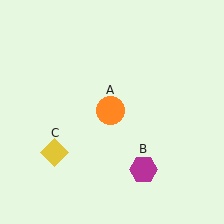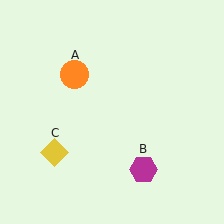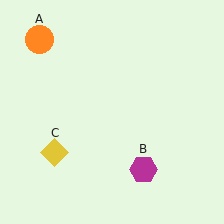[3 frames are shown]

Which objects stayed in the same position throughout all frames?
Magenta hexagon (object B) and yellow diamond (object C) remained stationary.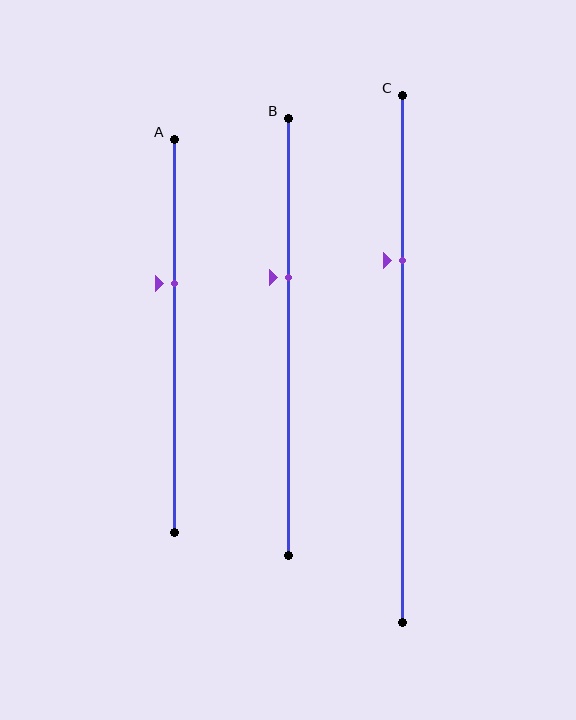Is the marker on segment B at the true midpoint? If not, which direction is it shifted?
No, the marker on segment B is shifted upward by about 14% of the segment length.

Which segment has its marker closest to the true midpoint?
Segment A has its marker closest to the true midpoint.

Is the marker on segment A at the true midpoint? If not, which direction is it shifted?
No, the marker on segment A is shifted upward by about 13% of the segment length.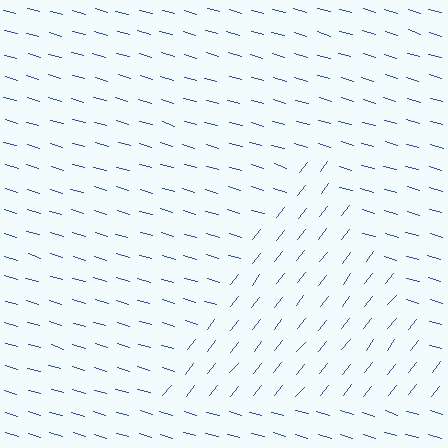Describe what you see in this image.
The image is filled with small blue line segments. A triangle region in the image has lines oriented differently from the surrounding lines, creating a visible texture boundary.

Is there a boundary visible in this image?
Yes, there is a texture boundary formed by a change in line orientation.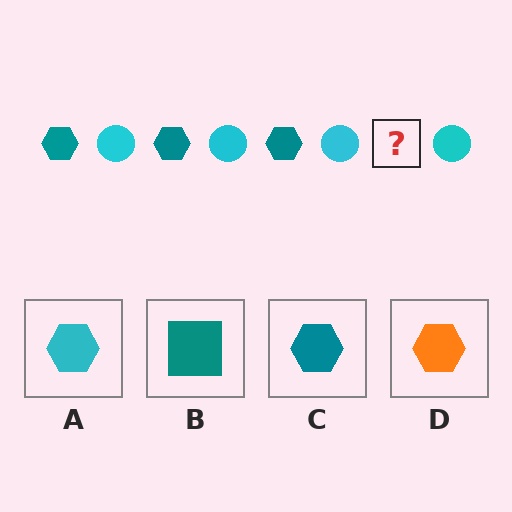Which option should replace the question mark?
Option C.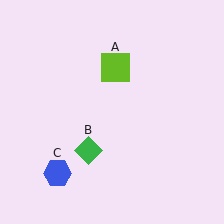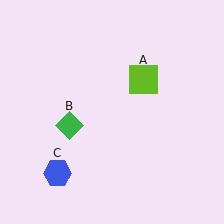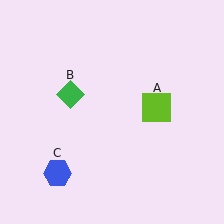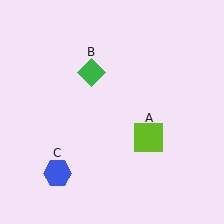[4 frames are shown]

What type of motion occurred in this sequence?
The lime square (object A), green diamond (object B) rotated clockwise around the center of the scene.